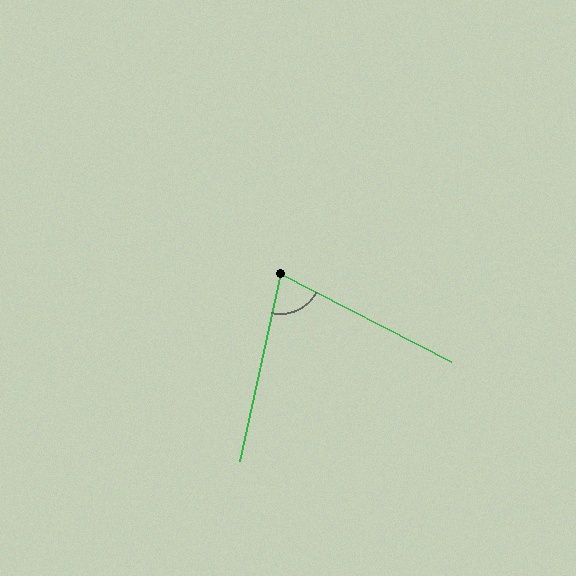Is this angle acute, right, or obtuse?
It is acute.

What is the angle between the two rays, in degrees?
Approximately 75 degrees.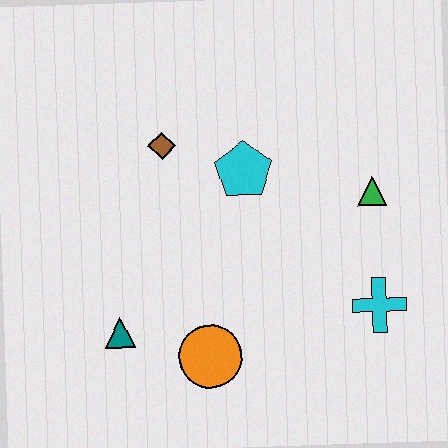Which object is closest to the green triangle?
The cyan cross is closest to the green triangle.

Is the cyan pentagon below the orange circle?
No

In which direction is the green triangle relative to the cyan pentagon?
The green triangle is to the right of the cyan pentagon.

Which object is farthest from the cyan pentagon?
The teal triangle is farthest from the cyan pentagon.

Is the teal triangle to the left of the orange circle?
Yes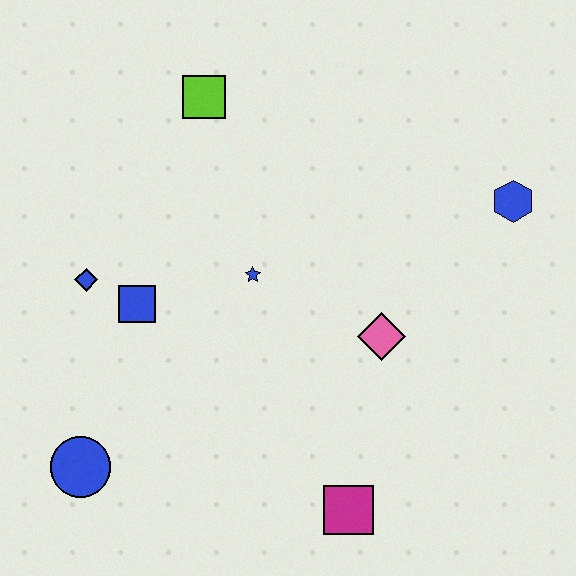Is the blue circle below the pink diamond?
Yes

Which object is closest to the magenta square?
The pink diamond is closest to the magenta square.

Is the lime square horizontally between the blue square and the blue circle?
No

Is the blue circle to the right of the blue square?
No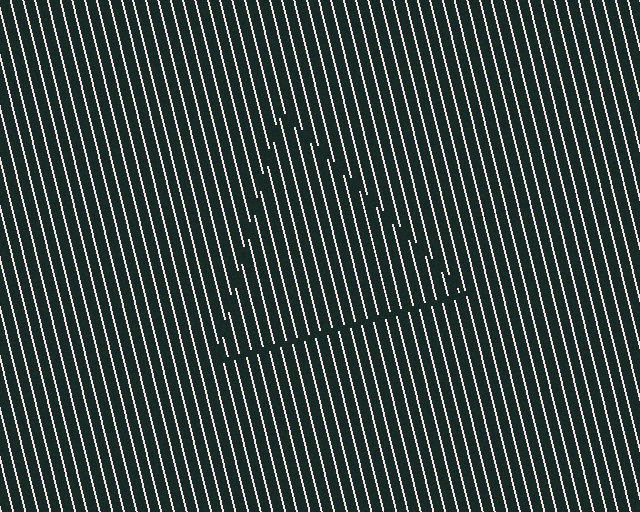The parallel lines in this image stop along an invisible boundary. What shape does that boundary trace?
An illusory triangle. The interior of the shape contains the same grating, shifted by half a period — the contour is defined by the phase discontinuity where line-ends from the inner and outer gratings abut.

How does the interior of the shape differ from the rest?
The interior of the shape contains the same grating, shifted by half a period — the contour is defined by the phase discontinuity where line-ends from the inner and outer gratings abut.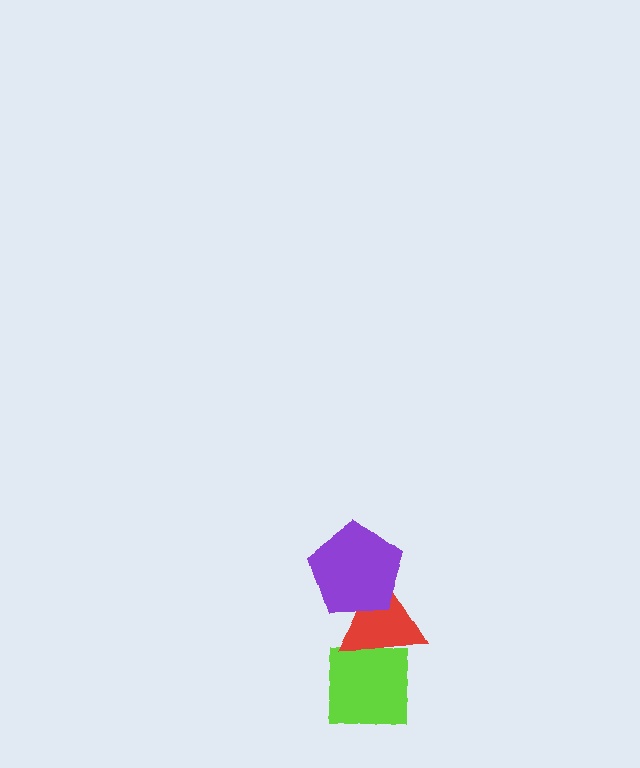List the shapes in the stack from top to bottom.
From top to bottom: the purple pentagon, the red triangle, the lime square.